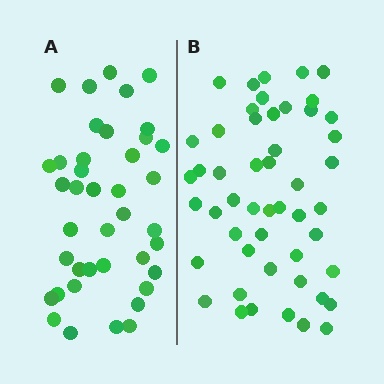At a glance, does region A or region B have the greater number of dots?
Region B (the right region) has more dots.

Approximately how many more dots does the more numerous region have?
Region B has roughly 10 or so more dots than region A.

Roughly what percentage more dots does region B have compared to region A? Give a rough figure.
About 25% more.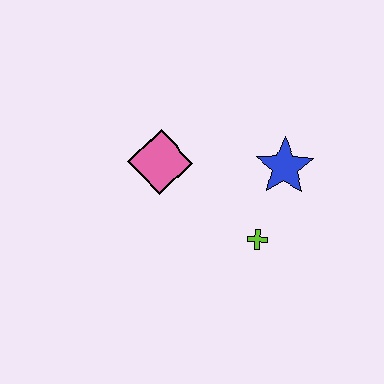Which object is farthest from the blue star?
The pink diamond is farthest from the blue star.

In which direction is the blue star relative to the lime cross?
The blue star is above the lime cross.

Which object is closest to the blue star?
The lime cross is closest to the blue star.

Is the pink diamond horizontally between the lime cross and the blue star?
No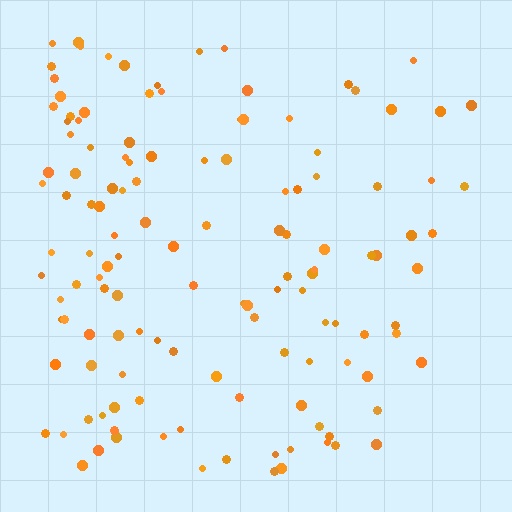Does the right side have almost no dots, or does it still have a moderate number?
Still a moderate number, just noticeably fewer than the left.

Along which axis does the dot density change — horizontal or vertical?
Horizontal.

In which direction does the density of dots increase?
From right to left, with the left side densest.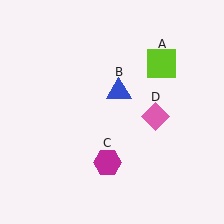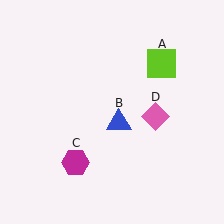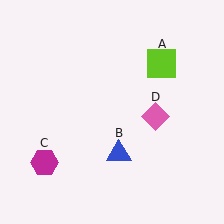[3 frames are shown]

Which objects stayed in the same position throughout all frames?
Lime square (object A) and pink diamond (object D) remained stationary.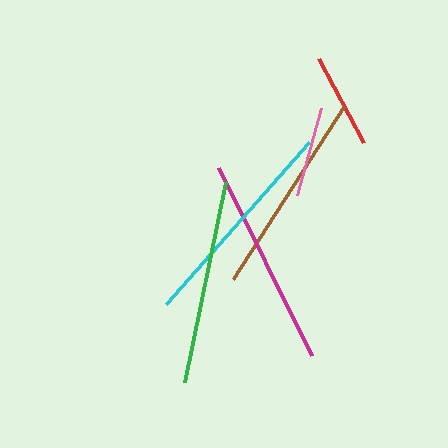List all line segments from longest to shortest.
From longest to shortest: cyan, magenta, brown, green, red, pink.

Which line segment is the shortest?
The pink line is the shortest at approximately 90 pixels.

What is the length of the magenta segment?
The magenta segment is approximately 209 pixels long.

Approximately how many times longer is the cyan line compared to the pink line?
The cyan line is approximately 2.4 times the length of the pink line.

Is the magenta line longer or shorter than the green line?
The magenta line is longer than the green line.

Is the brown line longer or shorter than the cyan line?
The cyan line is longer than the brown line.